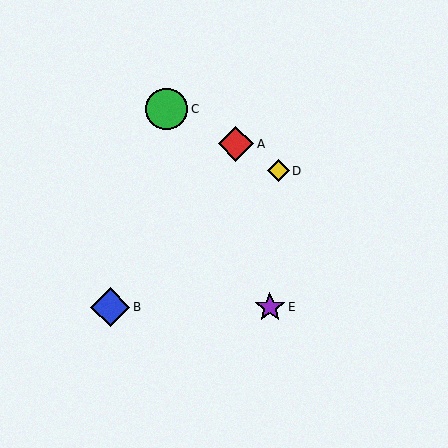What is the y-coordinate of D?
Object D is at y≈171.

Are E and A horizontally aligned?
No, E is at y≈307 and A is at y≈144.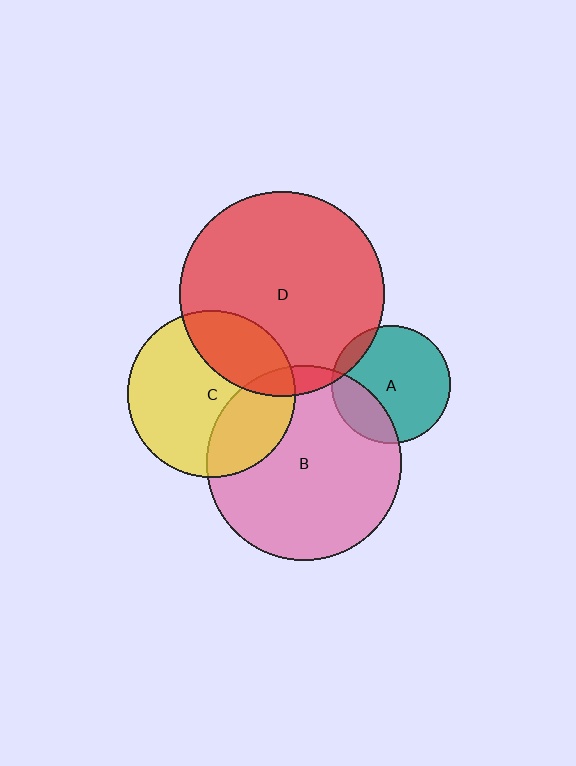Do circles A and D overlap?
Yes.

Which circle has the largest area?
Circle D (red).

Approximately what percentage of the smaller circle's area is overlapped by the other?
Approximately 10%.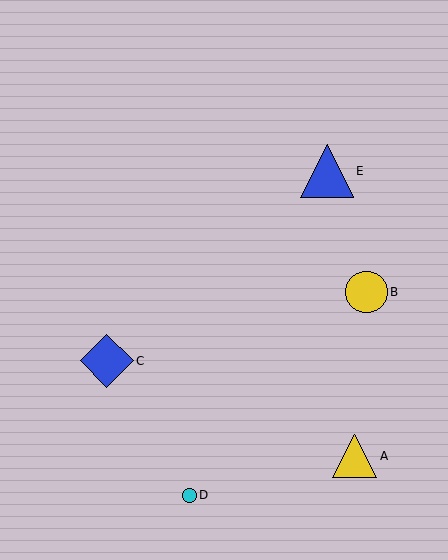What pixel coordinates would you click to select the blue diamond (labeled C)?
Click at (107, 361) to select the blue diamond C.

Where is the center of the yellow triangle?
The center of the yellow triangle is at (355, 456).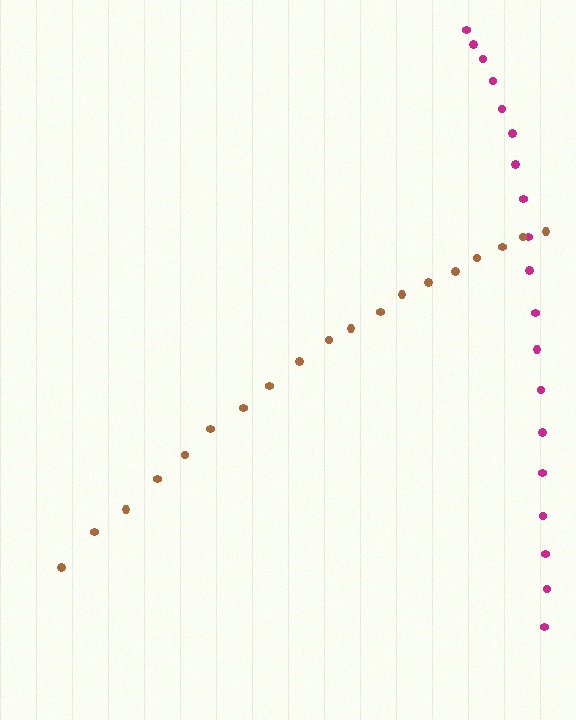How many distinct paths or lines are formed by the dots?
There are 2 distinct paths.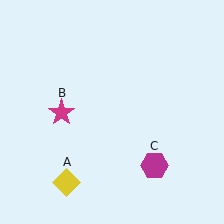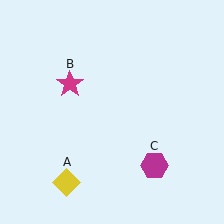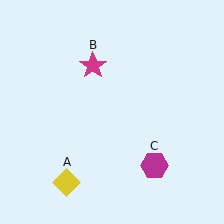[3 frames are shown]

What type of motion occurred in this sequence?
The magenta star (object B) rotated clockwise around the center of the scene.